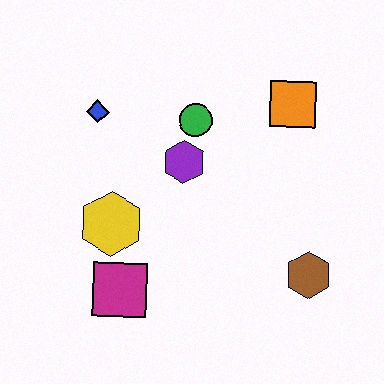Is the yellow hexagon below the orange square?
Yes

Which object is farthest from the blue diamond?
The brown hexagon is farthest from the blue diamond.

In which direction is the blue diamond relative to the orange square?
The blue diamond is to the left of the orange square.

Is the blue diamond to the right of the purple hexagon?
No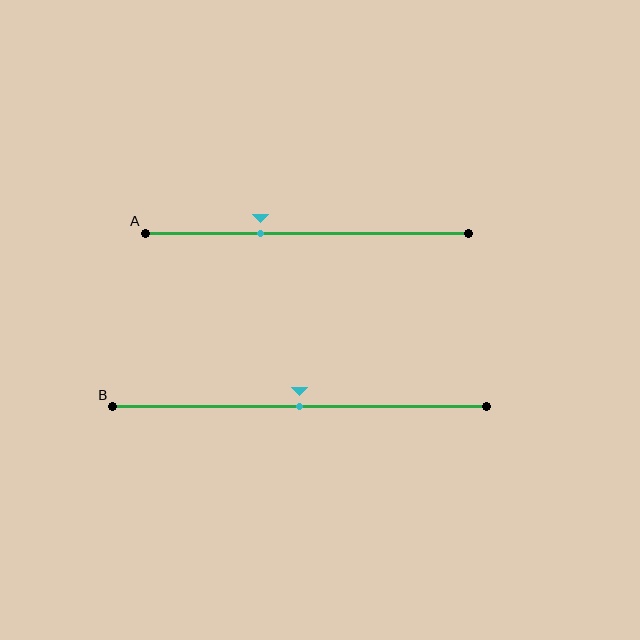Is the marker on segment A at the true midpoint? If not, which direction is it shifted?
No, the marker on segment A is shifted to the left by about 14% of the segment length.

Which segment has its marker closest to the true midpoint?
Segment B has its marker closest to the true midpoint.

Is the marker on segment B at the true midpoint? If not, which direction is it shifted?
Yes, the marker on segment B is at the true midpoint.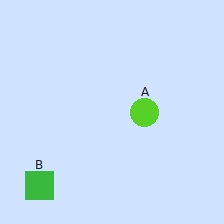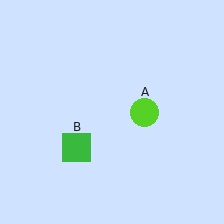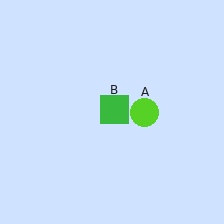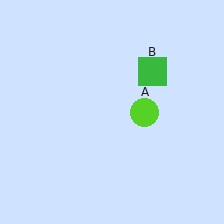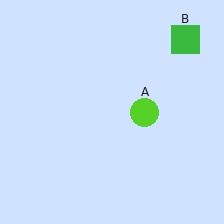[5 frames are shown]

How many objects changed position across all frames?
1 object changed position: green square (object B).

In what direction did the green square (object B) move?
The green square (object B) moved up and to the right.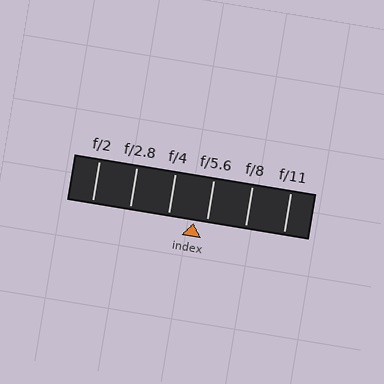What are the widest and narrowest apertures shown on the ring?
The widest aperture shown is f/2 and the narrowest is f/11.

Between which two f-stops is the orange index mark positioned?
The index mark is between f/4 and f/5.6.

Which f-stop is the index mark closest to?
The index mark is closest to f/5.6.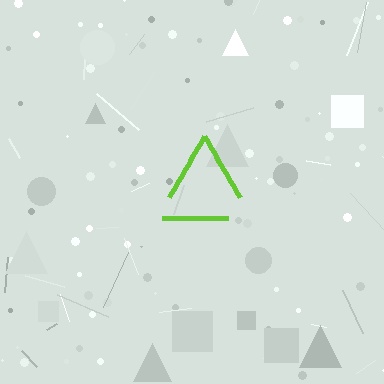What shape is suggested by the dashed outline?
The dashed outline suggests a triangle.